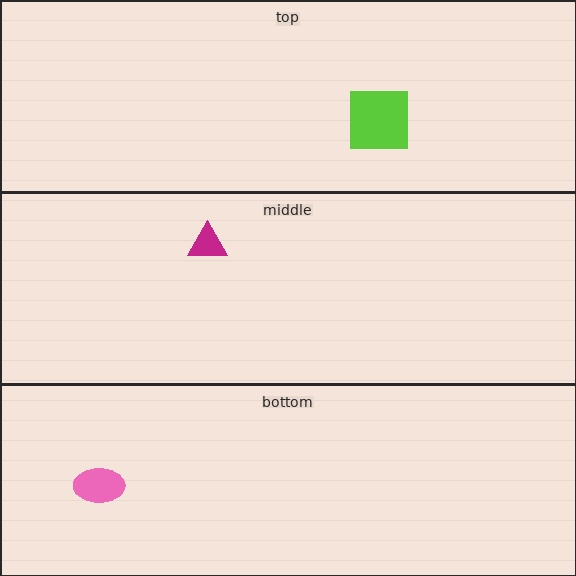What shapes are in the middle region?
The magenta triangle.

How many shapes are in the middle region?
1.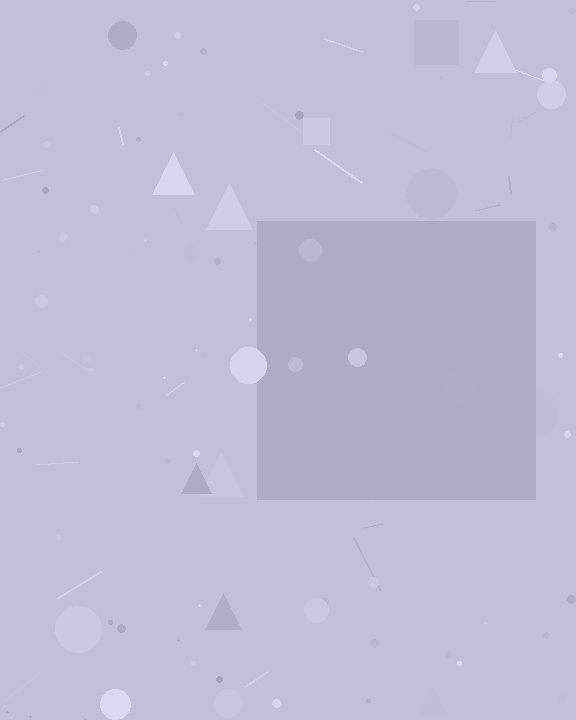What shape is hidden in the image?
A square is hidden in the image.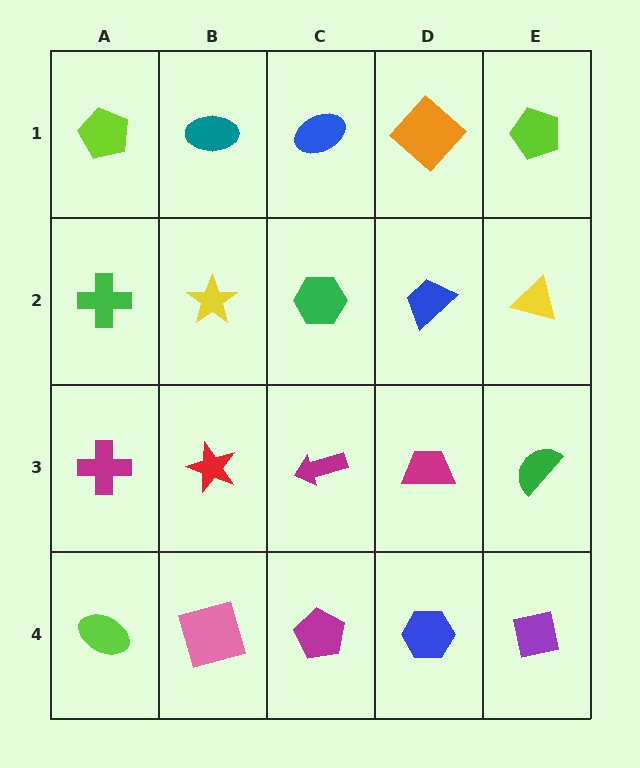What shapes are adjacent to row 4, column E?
A green semicircle (row 3, column E), a blue hexagon (row 4, column D).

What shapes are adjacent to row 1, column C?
A green hexagon (row 2, column C), a teal ellipse (row 1, column B), an orange diamond (row 1, column D).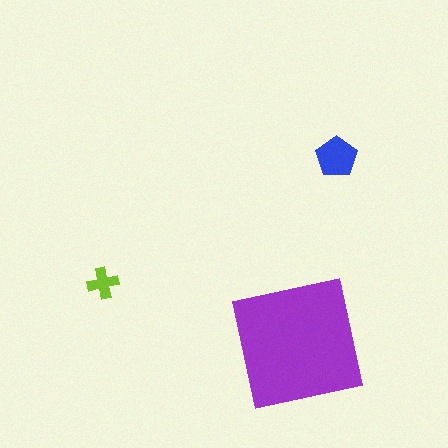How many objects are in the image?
There are 3 objects in the image.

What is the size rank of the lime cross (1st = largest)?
3rd.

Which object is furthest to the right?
The blue pentagon is rightmost.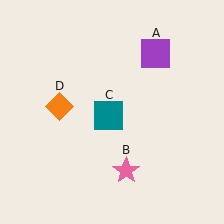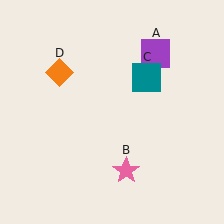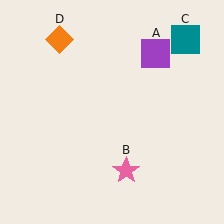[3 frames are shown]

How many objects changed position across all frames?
2 objects changed position: teal square (object C), orange diamond (object D).